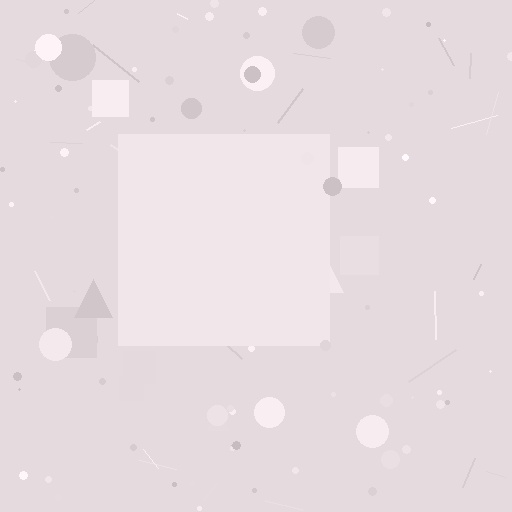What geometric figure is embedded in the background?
A square is embedded in the background.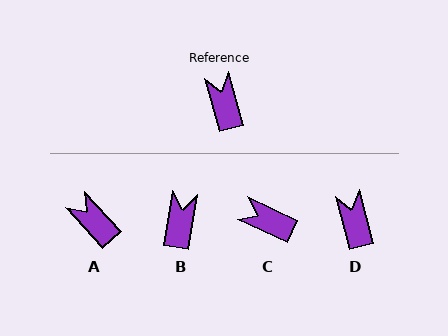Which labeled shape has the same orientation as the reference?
D.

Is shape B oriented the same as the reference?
No, it is off by about 25 degrees.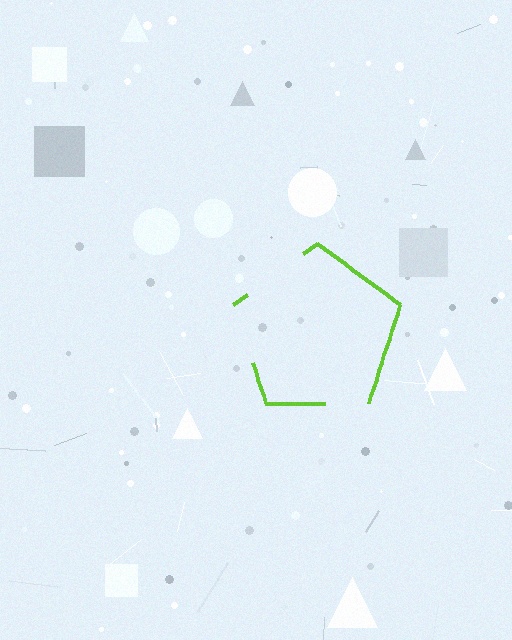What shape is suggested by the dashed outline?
The dashed outline suggests a pentagon.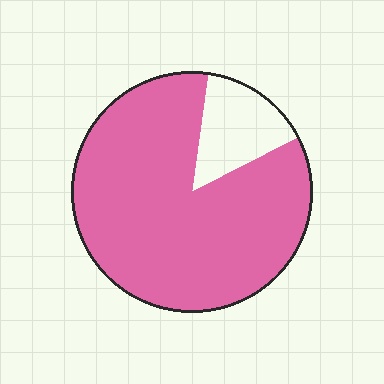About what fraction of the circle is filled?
About five sixths (5/6).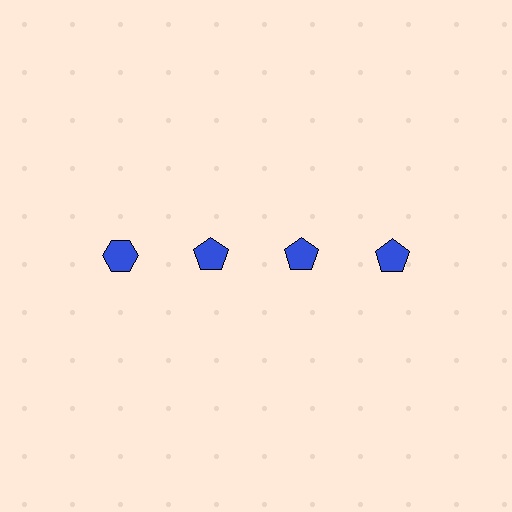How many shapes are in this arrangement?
There are 4 shapes arranged in a grid pattern.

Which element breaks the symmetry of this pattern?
The blue hexagon in the top row, leftmost column breaks the symmetry. All other shapes are blue pentagons.